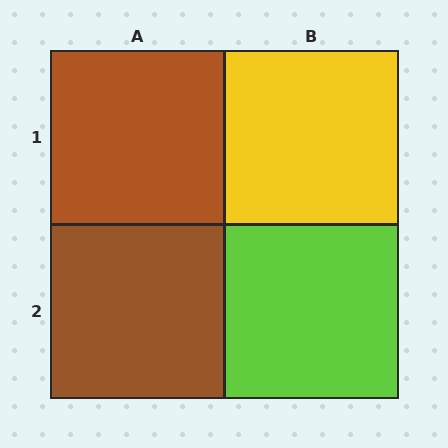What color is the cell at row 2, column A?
Brown.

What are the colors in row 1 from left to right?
Brown, yellow.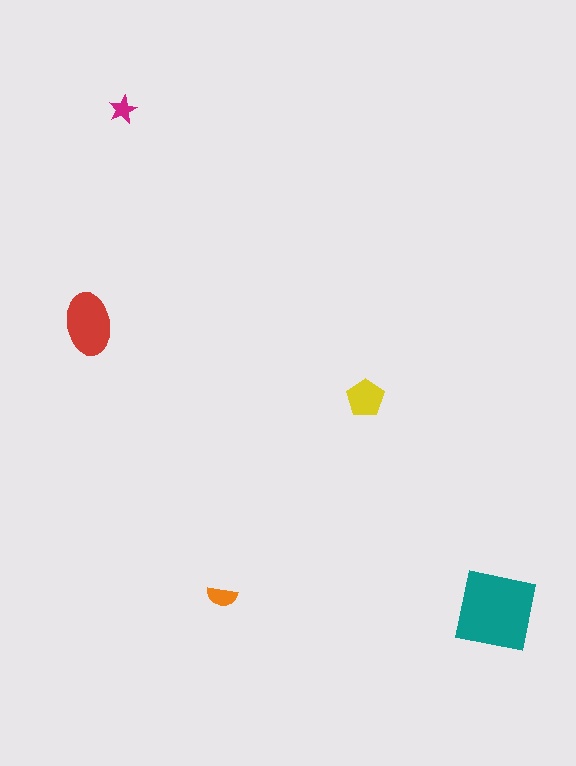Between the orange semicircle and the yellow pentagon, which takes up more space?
The yellow pentagon.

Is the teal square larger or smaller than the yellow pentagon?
Larger.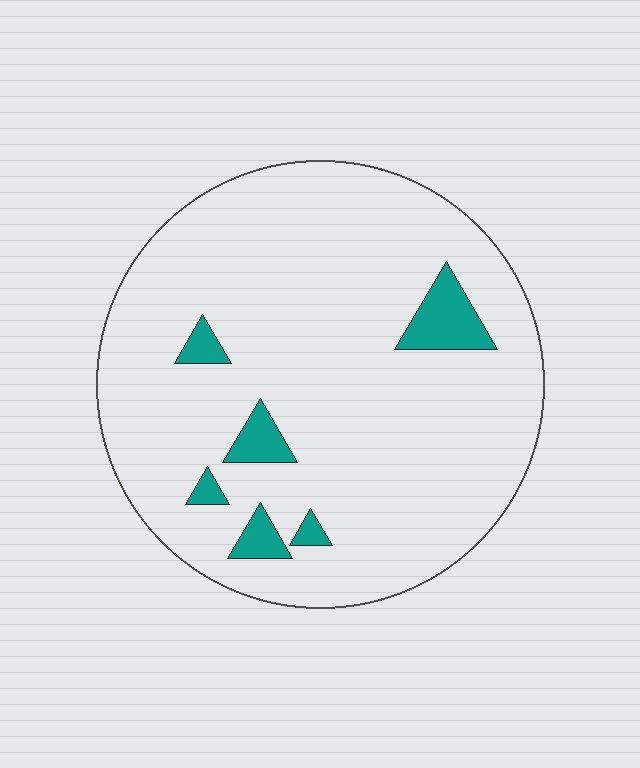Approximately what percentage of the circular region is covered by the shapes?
Approximately 10%.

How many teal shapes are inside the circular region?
6.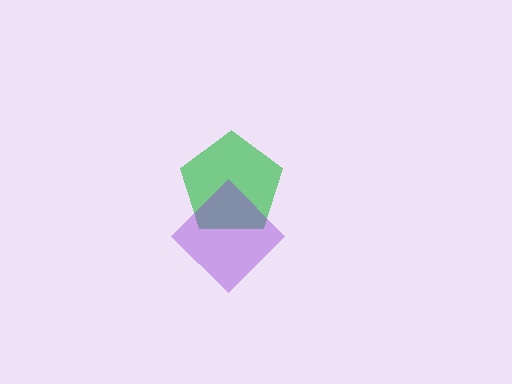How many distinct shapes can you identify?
There are 2 distinct shapes: a green pentagon, a purple diamond.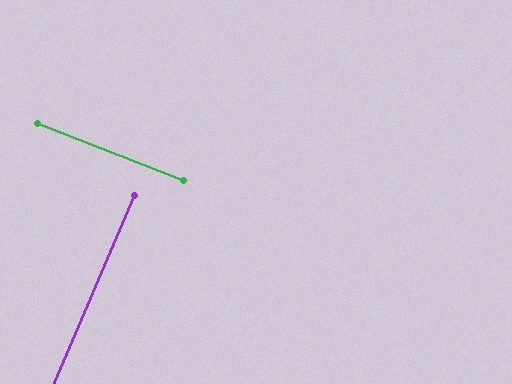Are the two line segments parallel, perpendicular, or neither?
Perpendicular — they meet at approximately 88°.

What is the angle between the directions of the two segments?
Approximately 88 degrees.